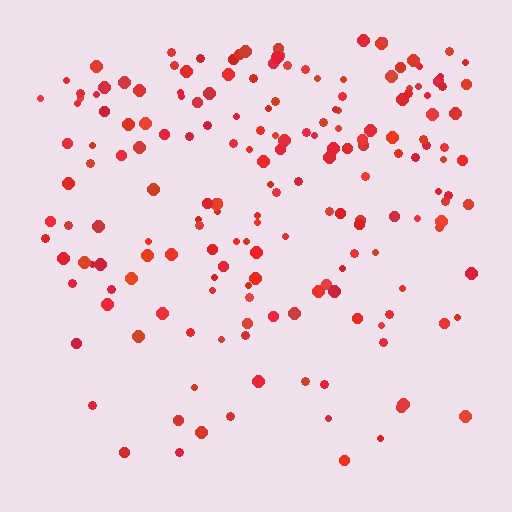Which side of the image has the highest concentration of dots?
The top.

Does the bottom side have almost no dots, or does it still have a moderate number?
Still a moderate number, just noticeably fewer than the top.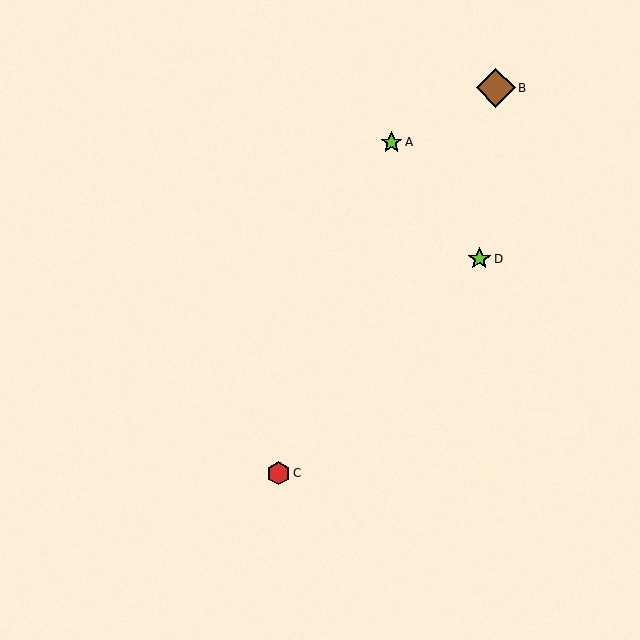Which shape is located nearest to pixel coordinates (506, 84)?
The brown diamond (labeled B) at (496, 88) is nearest to that location.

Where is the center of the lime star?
The center of the lime star is at (479, 259).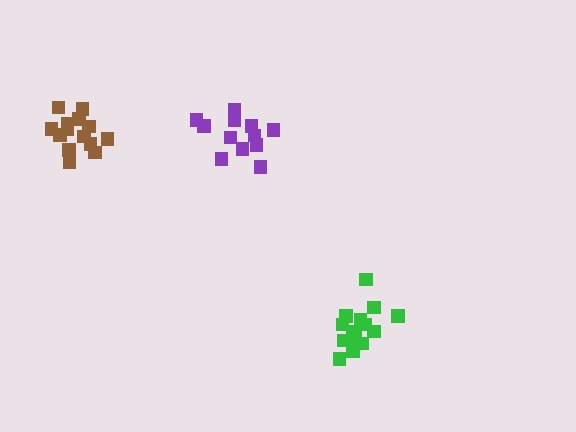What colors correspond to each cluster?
The clusters are colored: green, purple, brown.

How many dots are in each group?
Group 1: 14 dots, Group 2: 13 dots, Group 3: 15 dots (42 total).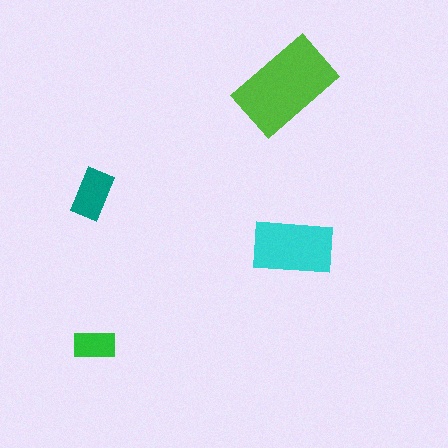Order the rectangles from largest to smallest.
the lime one, the cyan one, the teal one, the green one.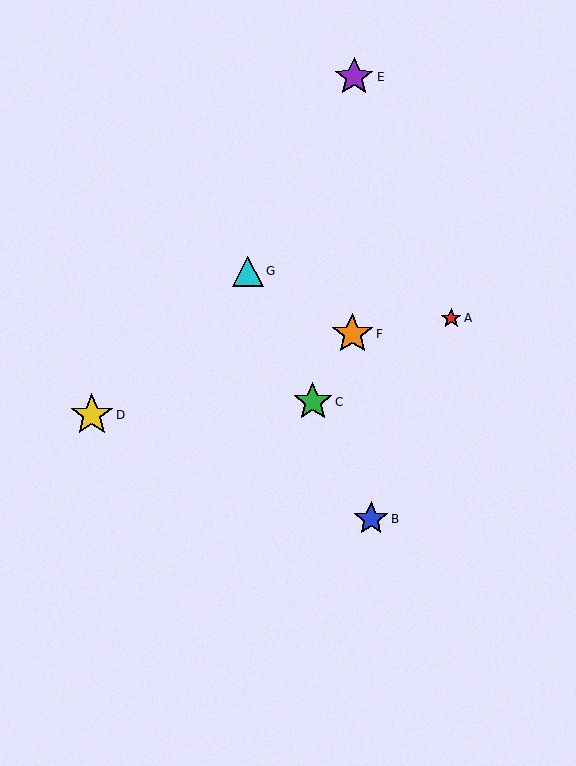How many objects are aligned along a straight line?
3 objects (B, C, G) are aligned along a straight line.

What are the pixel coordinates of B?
Object B is at (371, 519).